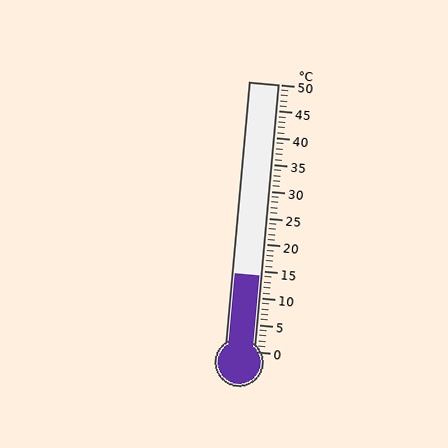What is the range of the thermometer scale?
The thermometer scale ranges from 0°C to 50°C.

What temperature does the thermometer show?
The thermometer shows approximately 14°C.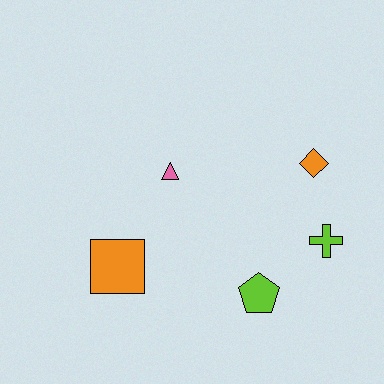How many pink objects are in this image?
There is 1 pink object.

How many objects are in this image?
There are 5 objects.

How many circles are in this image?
There are no circles.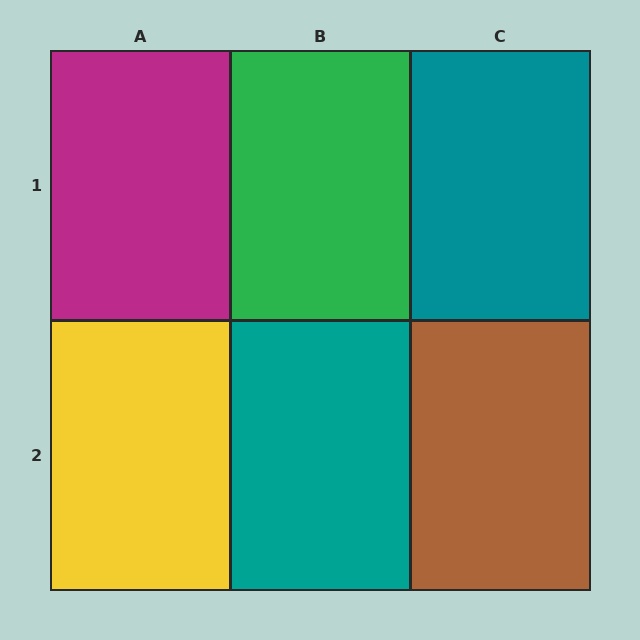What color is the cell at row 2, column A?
Yellow.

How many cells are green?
1 cell is green.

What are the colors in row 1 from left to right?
Magenta, green, teal.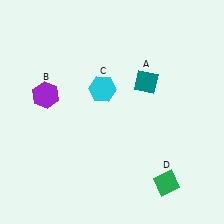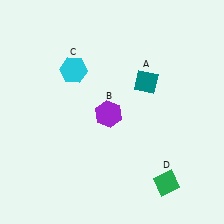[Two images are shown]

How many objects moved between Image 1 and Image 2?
2 objects moved between the two images.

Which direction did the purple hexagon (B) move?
The purple hexagon (B) moved right.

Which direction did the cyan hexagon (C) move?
The cyan hexagon (C) moved left.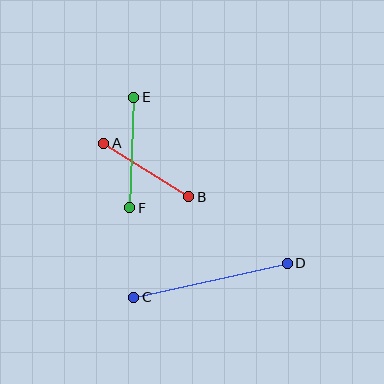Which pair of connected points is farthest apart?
Points C and D are farthest apart.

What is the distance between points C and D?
The distance is approximately 157 pixels.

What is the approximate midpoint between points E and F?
The midpoint is at approximately (132, 152) pixels.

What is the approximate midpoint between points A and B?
The midpoint is at approximately (146, 170) pixels.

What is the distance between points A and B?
The distance is approximately 101 pixels.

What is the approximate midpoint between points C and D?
The midpoint is at approximately (211, 280) pixels.